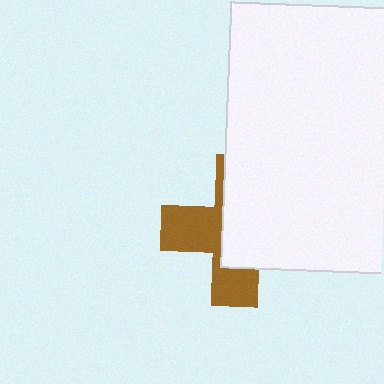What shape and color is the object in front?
The object in front is a white rectangle.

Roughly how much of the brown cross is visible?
A small part of it is visible (roughly 43%).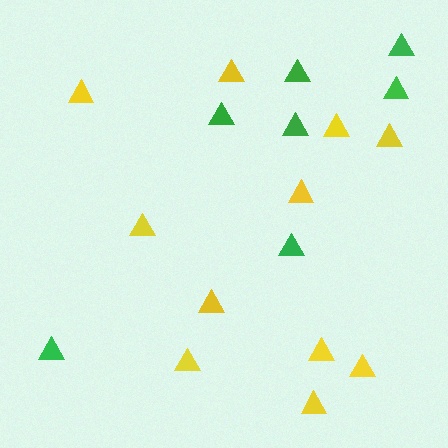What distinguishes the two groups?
There are 2 groups: one group of green triangles (7) and one group of yellow triangles (11).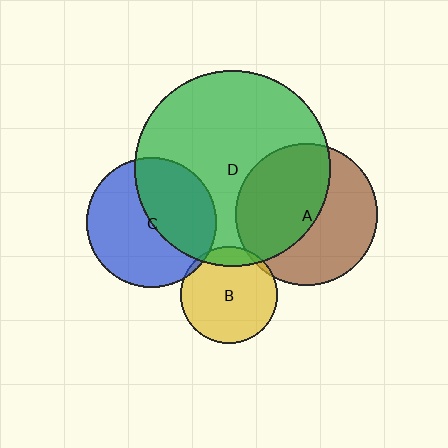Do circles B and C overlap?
Yes.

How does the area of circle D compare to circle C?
Approximately 2.3 times.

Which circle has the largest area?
Circle D (green).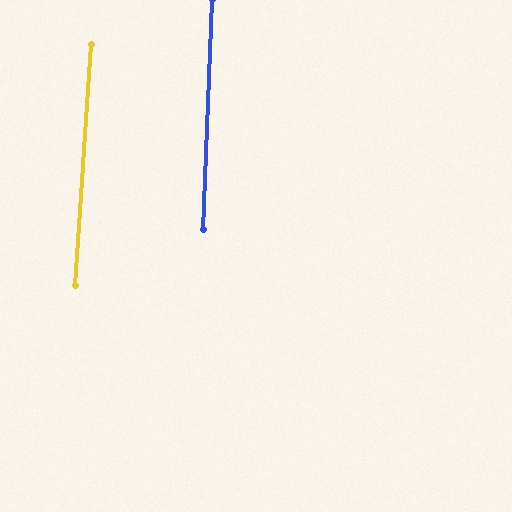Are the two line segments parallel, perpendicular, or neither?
Parallel — their directions differ by only 1.5°.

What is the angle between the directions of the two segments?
Approximately 2 degrees.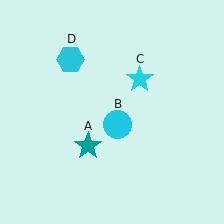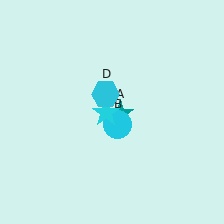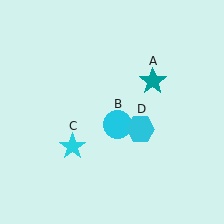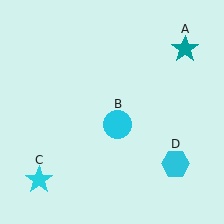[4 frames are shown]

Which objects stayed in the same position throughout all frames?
Cyan circle (object B) remained stationary.